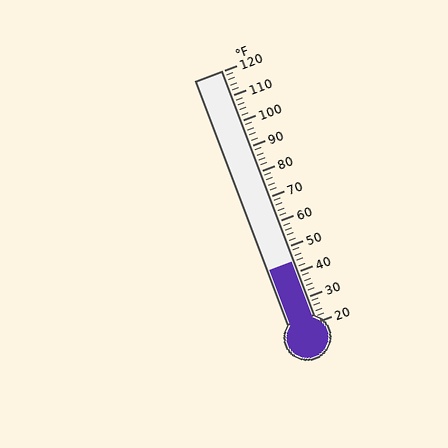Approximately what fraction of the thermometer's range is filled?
The thermometer is filled to approximately 25% of its range.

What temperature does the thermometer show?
The thermometer shows approximately 44°F.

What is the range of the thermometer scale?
The thermometer scale ranges from 20°F to 120°F.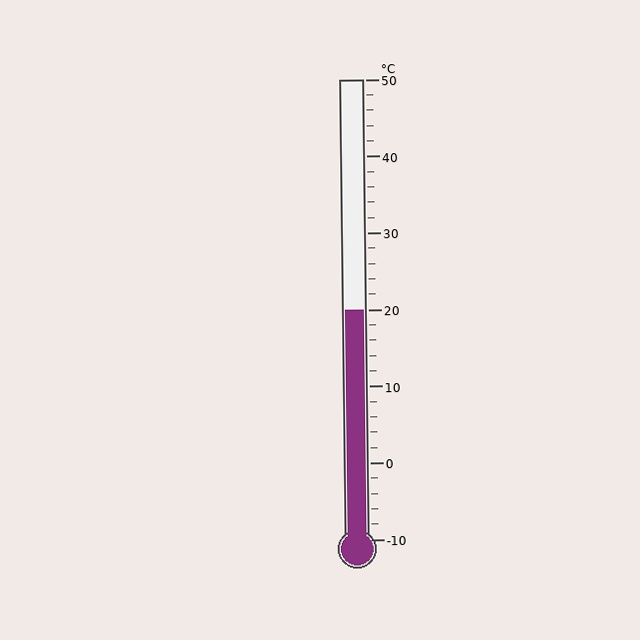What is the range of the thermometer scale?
The thermometer scale ranges from -10°C to 50°C.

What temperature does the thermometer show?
The thermometer shows approximately 20°C.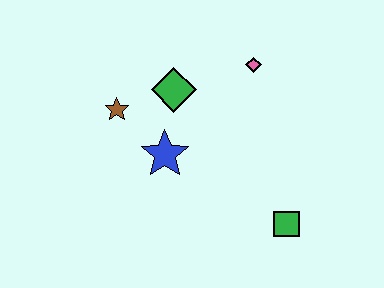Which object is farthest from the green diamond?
The green square is farthest from the green diamond.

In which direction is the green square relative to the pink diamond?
The green square is below the pink diamond.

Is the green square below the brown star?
Yes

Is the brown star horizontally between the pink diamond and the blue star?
No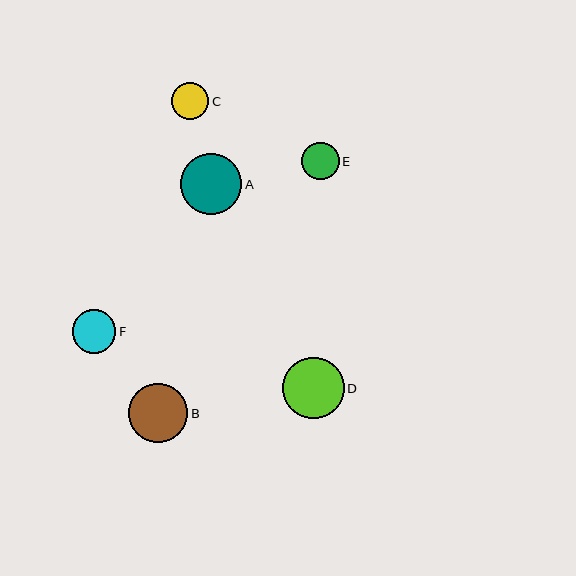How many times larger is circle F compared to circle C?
Circle F is approximately 1.2 times the size of circle C.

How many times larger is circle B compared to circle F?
Circle B is approximately 1.4 times the size of circle F.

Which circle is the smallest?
Circle C is the smallest with a size of approximately 37 pixels.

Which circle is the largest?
Circle D is the largest with a size of approximately 62 pixels.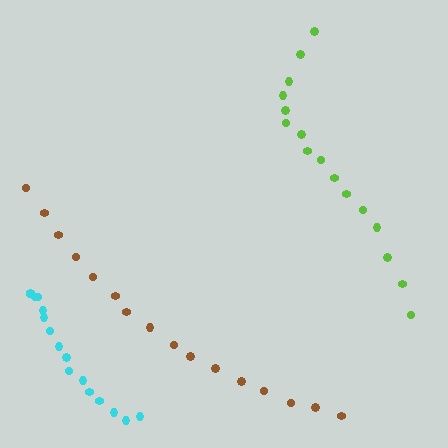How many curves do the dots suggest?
There are 3 distinct paths.